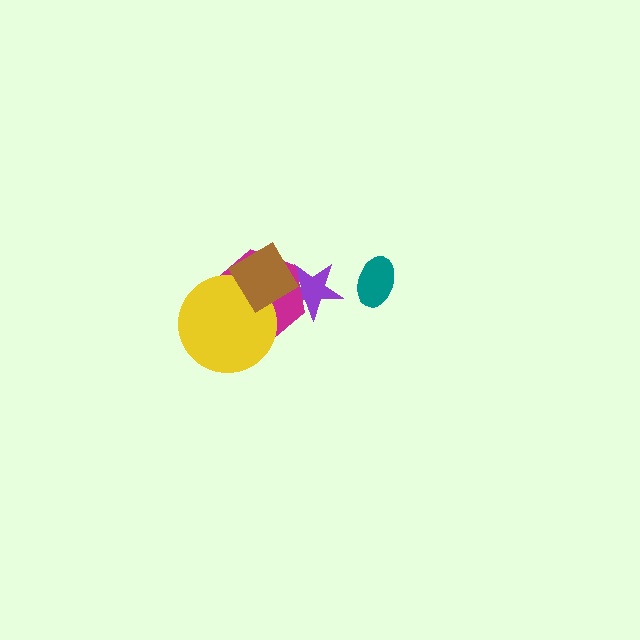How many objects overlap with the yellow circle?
2 objects overlap with the yellow circle.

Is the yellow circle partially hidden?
Yes, it is partially covered by another shape.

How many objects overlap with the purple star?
2 objects overlap with the purple star.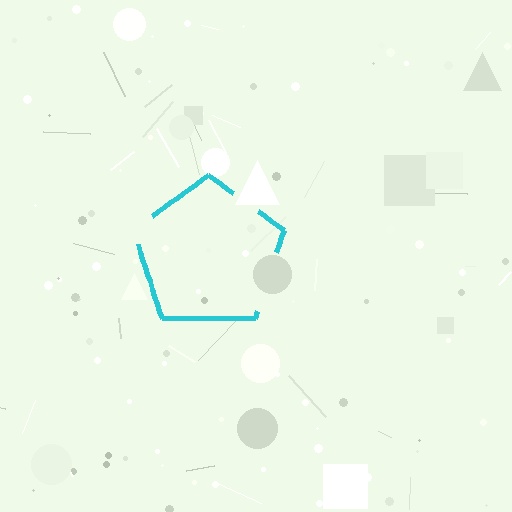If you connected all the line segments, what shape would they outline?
They would outline a pentagon.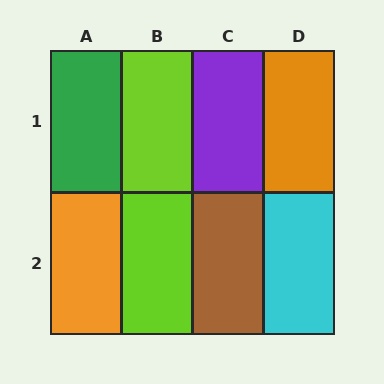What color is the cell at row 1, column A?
Green.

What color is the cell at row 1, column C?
Purple.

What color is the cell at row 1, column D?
Orange.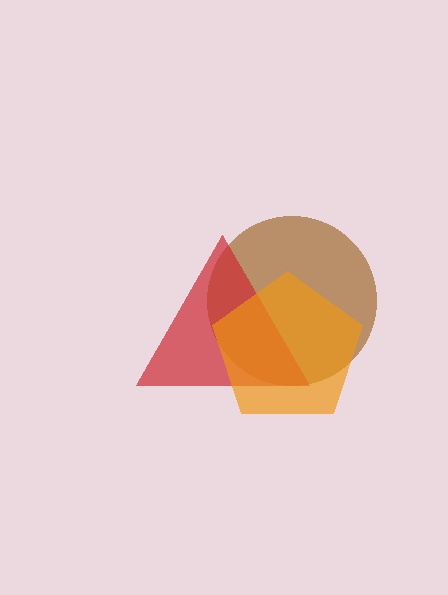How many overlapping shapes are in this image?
There are 3 overlapping shapes in the image.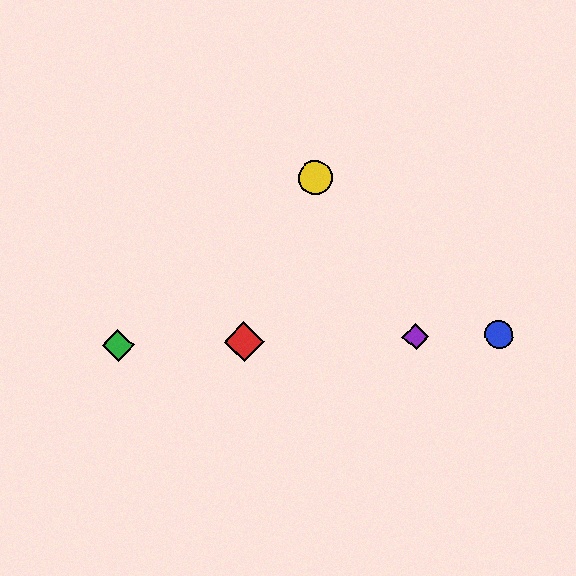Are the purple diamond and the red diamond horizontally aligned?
Yes, both are at y≈337.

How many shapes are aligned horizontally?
4 shapes (the red diamond, the blue circle, the green diamond, the purple diamond) are aligned horizontally.